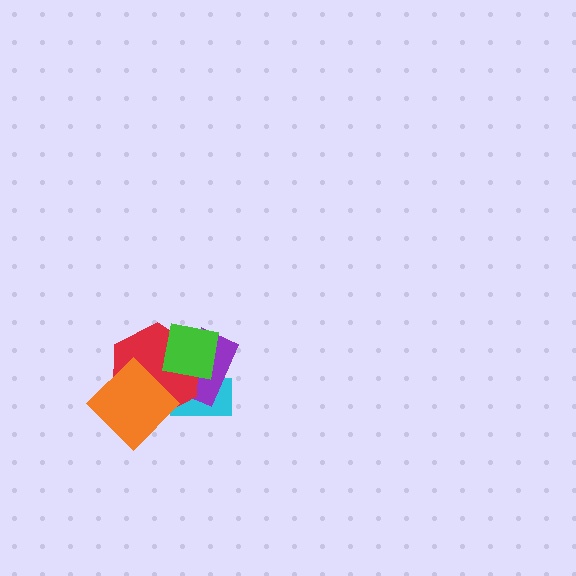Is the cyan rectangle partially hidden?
Yes, it is partially covered by another shape.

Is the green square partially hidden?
No, no other shape covers it.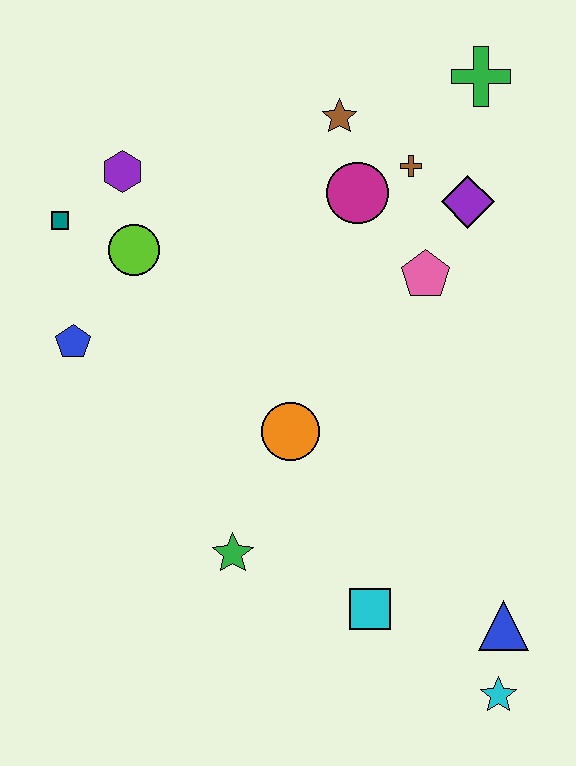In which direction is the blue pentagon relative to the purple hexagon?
The blue pentagon is below the purple hexagon.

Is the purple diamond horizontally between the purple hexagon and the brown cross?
No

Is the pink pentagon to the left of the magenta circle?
No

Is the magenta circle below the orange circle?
No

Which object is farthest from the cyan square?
The green cross is farthest from the cyan square.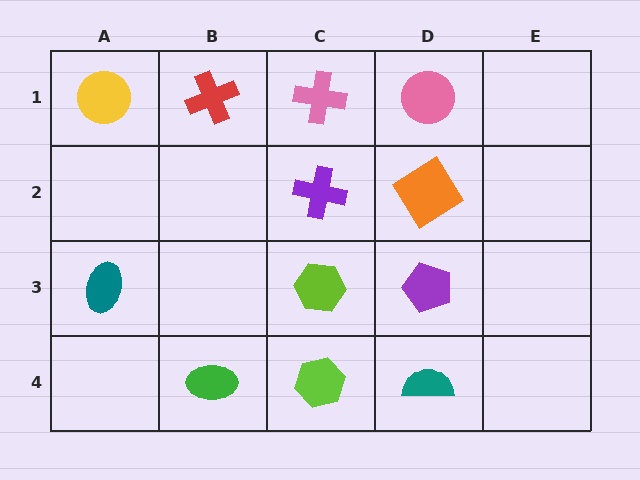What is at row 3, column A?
A teal ellipse.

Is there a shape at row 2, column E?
No, that cell is empty.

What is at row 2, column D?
An orange diamond.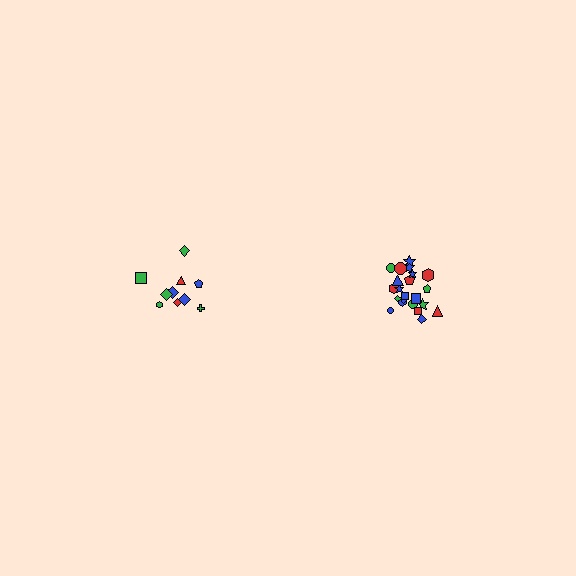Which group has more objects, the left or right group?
The right group.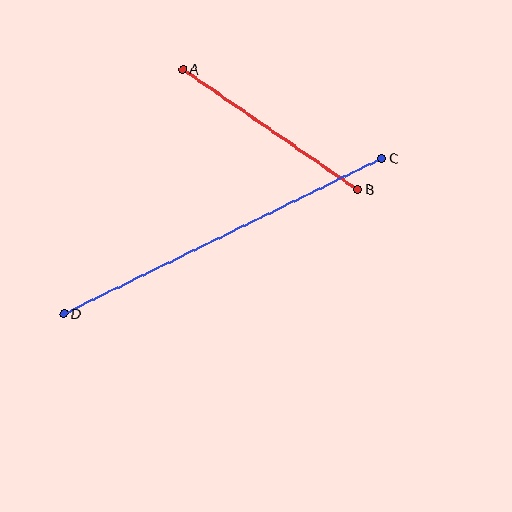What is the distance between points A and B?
The distance is approximately 212 pixels.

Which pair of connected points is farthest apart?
Points C and D are farthest apart.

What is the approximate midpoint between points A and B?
The midpoint is at approximately (270, 129) pixels.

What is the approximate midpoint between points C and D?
The midpoint is at approximately (223, 236) pixels.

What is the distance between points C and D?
The distance is approximately 354 pixels.